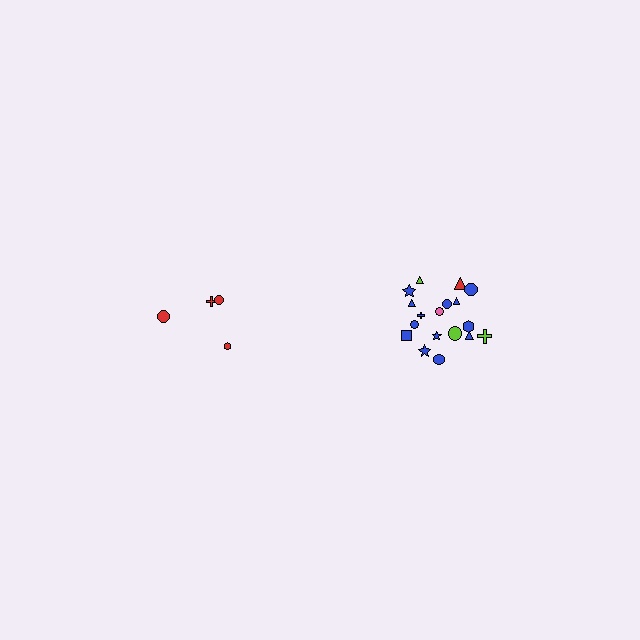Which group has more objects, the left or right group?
The right group.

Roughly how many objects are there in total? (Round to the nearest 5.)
Roughly 20 objects in total.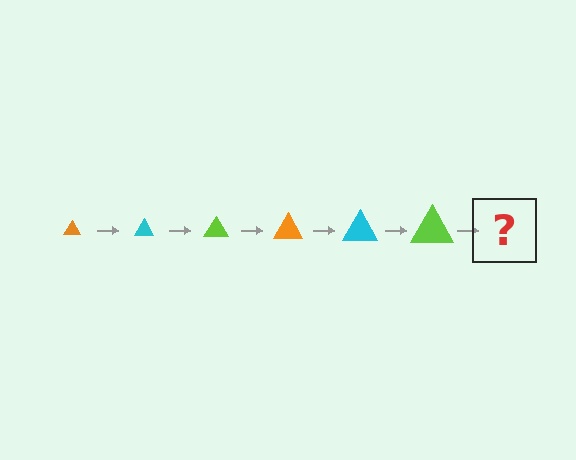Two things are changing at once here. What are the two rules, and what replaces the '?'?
The two rules are that the triangle grows larger each step and the color cycles through orange, cyan, and lime. The '?' should be an orange triangle, larger than the previous one.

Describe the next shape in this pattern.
It should be an orange triangle, larger than the previous one.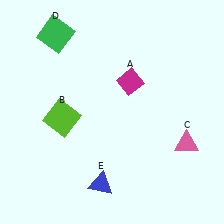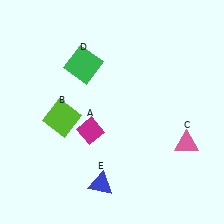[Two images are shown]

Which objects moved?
The objects that moved are: the magenta diamond (A), the green square (D).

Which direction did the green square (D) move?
The green square (D) moved down.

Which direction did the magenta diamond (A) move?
The magenta diamond (A) moved down.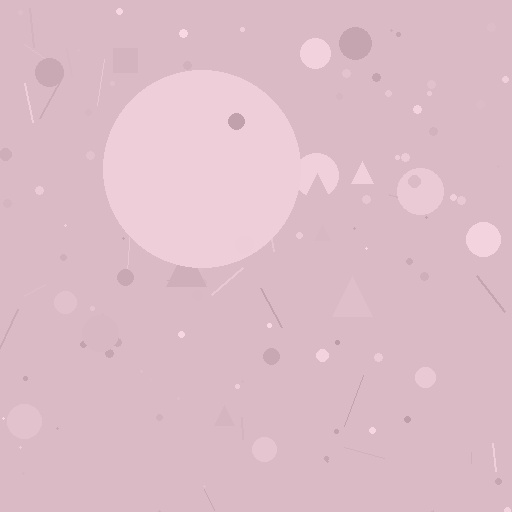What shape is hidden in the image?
A circle is hidden in the image.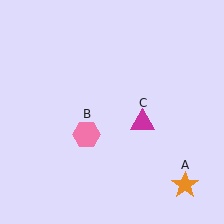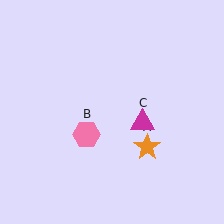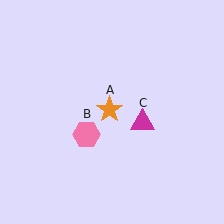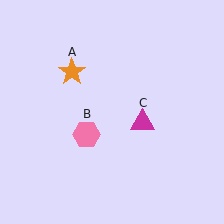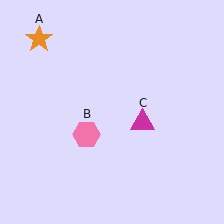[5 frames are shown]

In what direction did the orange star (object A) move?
The orange star (object A) moved up and to the left.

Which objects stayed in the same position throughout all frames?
Pink hexagon (object B) and magenta triangle (object C) remained stationary.